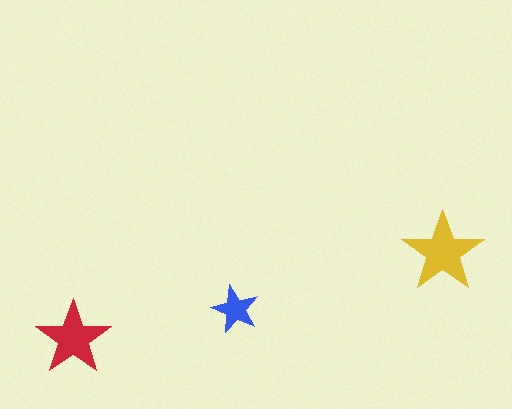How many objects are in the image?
There are 3 objects in the image.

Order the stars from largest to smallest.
the yellow one, the red one, the blue one.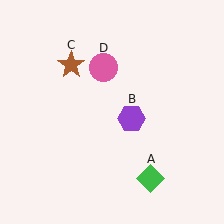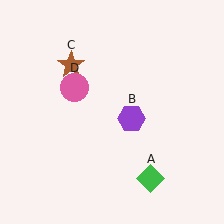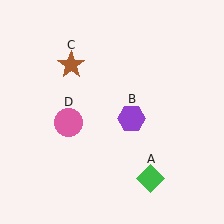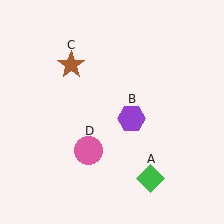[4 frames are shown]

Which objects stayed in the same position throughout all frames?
Green diamond (object A) and purple hexagon (object B) and brown star (object C) remained stationary.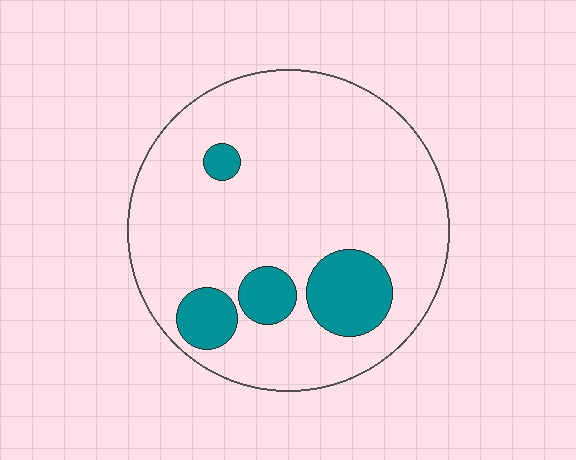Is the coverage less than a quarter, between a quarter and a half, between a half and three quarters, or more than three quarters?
Less than a quarter.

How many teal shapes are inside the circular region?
4.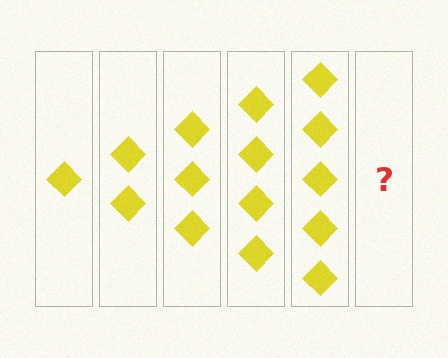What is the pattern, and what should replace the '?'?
The pattern is that each step adds one more diamond. The '?' should be 6 diamonds.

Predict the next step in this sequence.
The next step is 6 diamonds.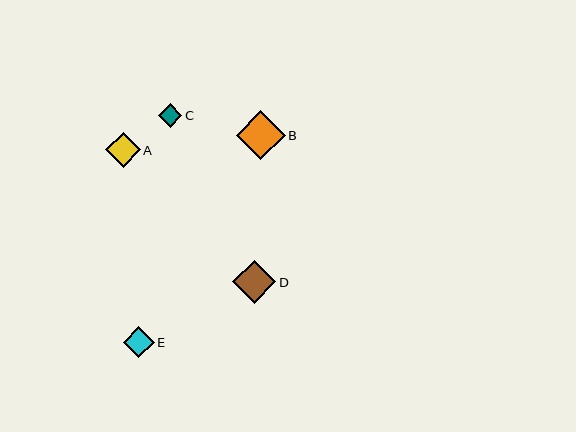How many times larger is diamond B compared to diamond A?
Diamond B is approximately 1.4 times the size of diamond A.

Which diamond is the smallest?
Diamond C is the smallest with a size of approximately 24 pixels.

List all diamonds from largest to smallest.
From largest to smallest: B, D, A, E, C.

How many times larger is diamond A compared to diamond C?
Diamond A is approximately 1.4 times the size of diamond C.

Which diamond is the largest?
Diamond B is the largest with a size of approximately 49 pixels.